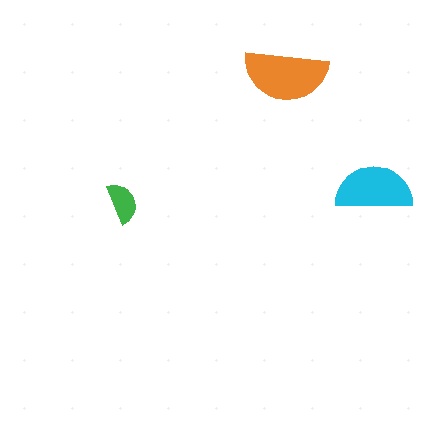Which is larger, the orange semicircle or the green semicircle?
The orange one.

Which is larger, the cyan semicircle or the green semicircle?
The cyan one.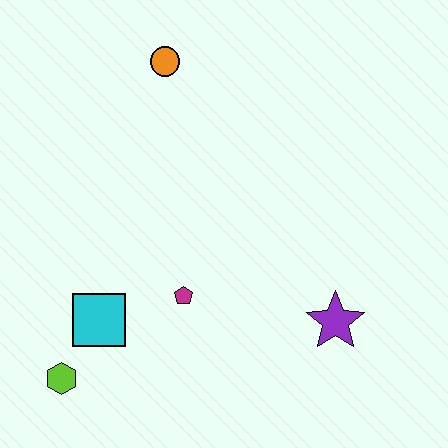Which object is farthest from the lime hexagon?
The orange circle is farthest from the lime hexagon.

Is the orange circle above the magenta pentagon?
Yes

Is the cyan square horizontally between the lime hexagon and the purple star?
Yes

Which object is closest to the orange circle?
The magenta pentagon is closest to the orange circle.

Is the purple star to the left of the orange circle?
No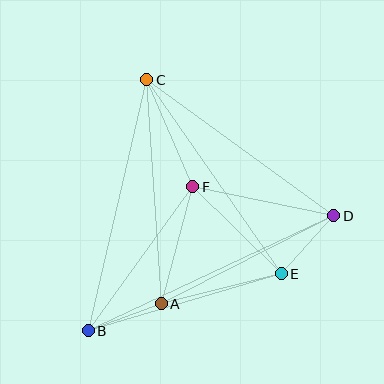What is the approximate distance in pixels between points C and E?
The distance between C and E is approximately 236 pixels.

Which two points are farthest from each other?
Points B and D are farthest from each other.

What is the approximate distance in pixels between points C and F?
The distance between C and F is approximately 117 pixels.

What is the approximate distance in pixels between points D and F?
The distance between D and F is approximately 144 pixels.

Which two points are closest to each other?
Points A and B are closest to each other.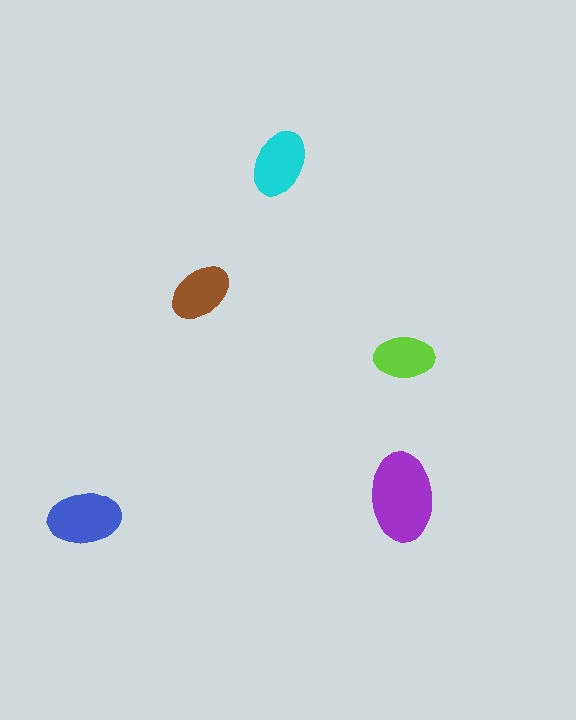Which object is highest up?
The cyan ellipse is topmost.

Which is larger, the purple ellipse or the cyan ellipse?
The purple one.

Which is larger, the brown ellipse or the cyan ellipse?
The cyan one.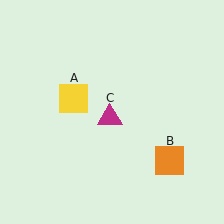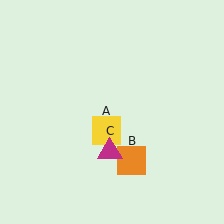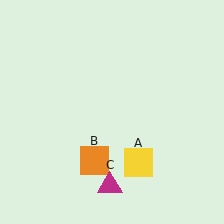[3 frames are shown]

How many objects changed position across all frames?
3 objects changed position: yellow square (object A), orange square (object B), magenta triangle (object C).